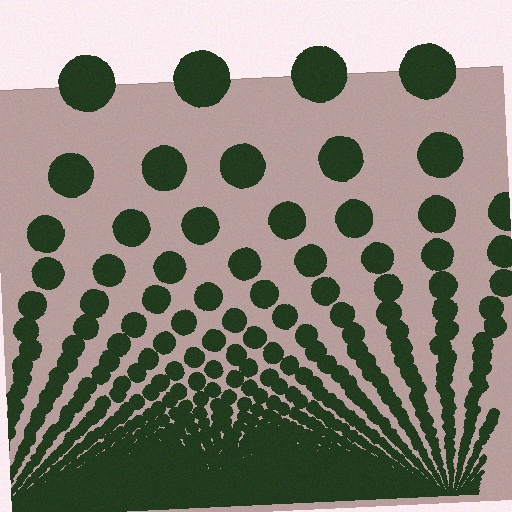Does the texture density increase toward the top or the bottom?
Density increases toward the bottom.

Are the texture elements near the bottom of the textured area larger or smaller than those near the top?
Smaller. The gradient is inverted — elements near the bottom are smaller and denser.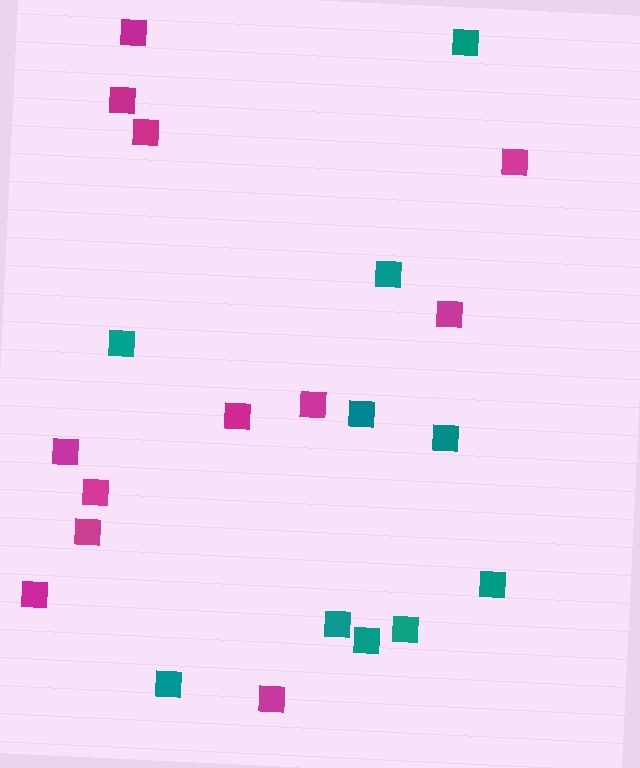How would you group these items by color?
There are 2 groups: one group of magenta squares (12) and one group of teal squares (10).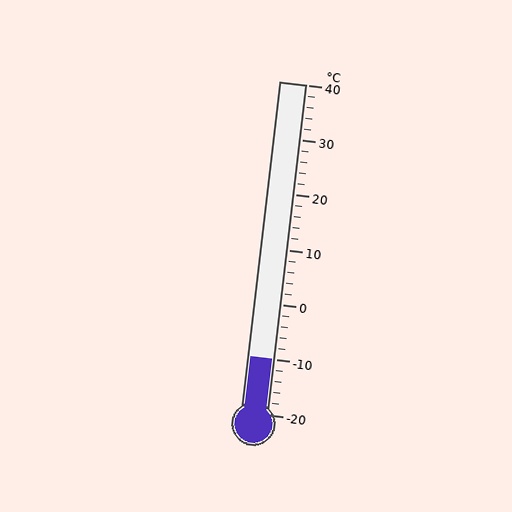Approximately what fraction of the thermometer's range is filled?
The thermometer is filled to approximately 15% of its range.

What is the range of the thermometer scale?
The thermometer scale ranges from -20°C to 40°C.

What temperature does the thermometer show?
The thermometer shows approximately -10°C.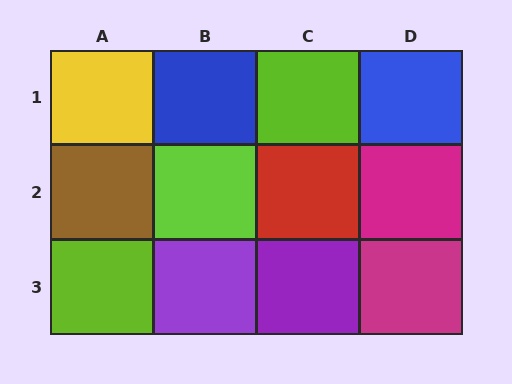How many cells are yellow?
1 cell is yellow.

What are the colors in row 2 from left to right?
Brown, lime, red, magenta.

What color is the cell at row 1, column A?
Yellow.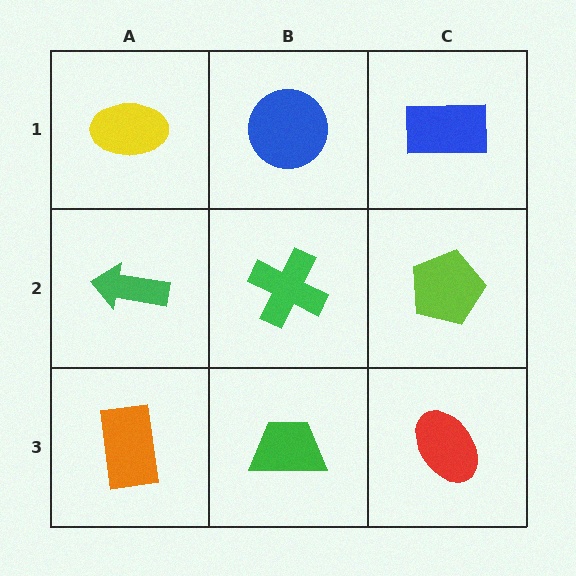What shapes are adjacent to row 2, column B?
A blue circle (row 1, column B), a green trapezoid (row 3, column B), a green arrow (row 2, column A), a lime pentagon (row 2, column C).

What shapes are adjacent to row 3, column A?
A green arrow (row 2, column A), a green trapezoid (row 3, column B).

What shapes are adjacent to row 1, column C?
A lime pentagon (row 2, column C), a blue circle (row 1, column B).